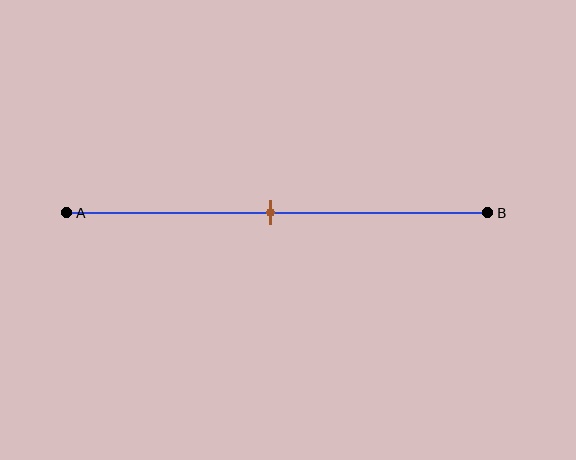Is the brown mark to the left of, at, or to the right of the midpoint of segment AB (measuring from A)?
The brown mark is approximately at the midpoint of segment AB.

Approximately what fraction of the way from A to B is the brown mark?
The brown mark is approximately 50% of the way from A to B.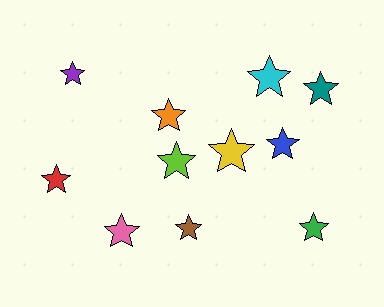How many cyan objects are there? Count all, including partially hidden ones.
There is 1 cyan object.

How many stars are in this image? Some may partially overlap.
There are 11 stars.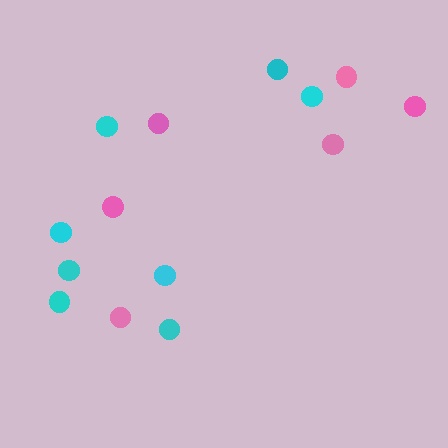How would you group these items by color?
There are 2 groups: one group of pink circles (6) and one group of cyan circles (8).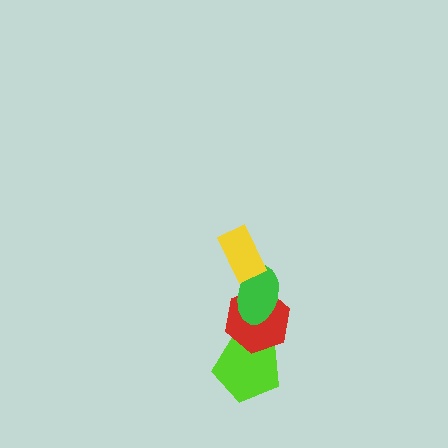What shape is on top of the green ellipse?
The yellow rectangle is on top of the green ellipse.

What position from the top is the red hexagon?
The red hexagon is 3rd from the top.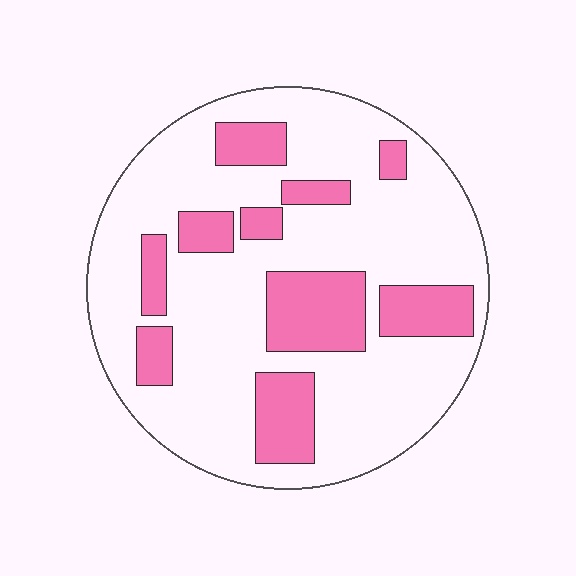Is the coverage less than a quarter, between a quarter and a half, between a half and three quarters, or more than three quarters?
Between a quarter and a half.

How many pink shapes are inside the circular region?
10.